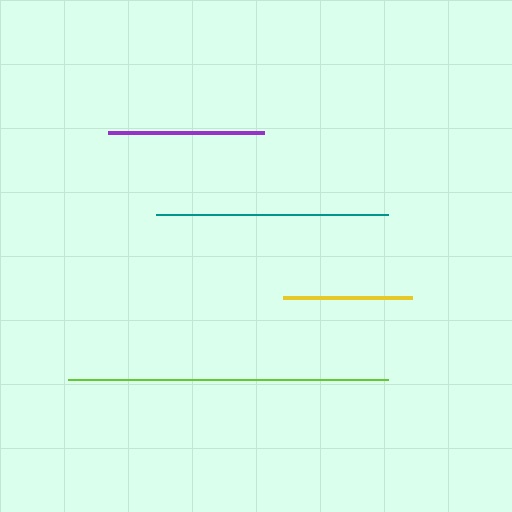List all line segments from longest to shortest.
From longest to shortest: lime, teal, purple, yellow.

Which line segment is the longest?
The lime line is the longest at approximately 320 pixels.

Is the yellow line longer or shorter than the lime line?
The lime line is longer than the yellow line.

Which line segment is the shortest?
The yellow line is the shortest at approximately 129 pixels.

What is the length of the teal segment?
The teal segment is approximately 232 pixels long.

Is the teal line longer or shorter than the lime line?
The lime line is longer than the teal line.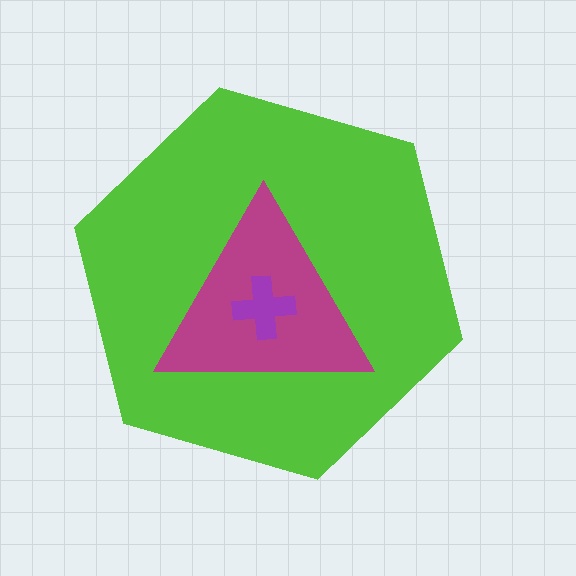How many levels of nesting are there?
3.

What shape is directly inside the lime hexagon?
The magenta triangle.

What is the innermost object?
The purple cross.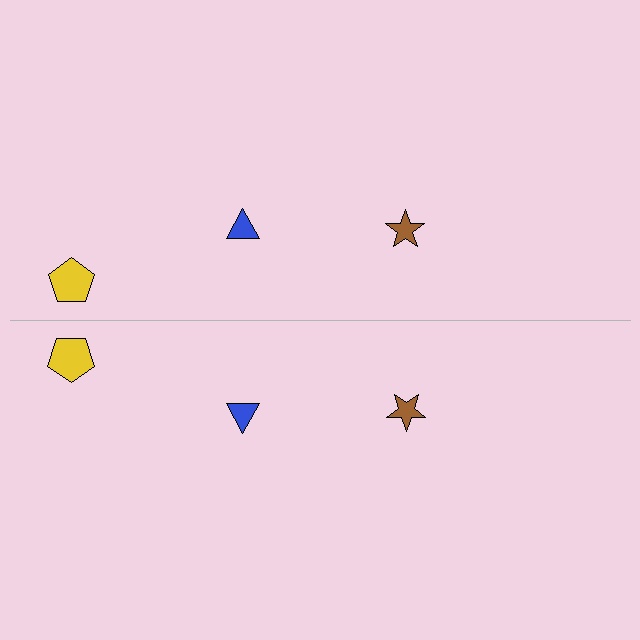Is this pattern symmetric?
Yes, this pattern has bilateral (reflection) symmetry.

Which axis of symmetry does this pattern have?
The pattern has a horizontal axis of symmetry running through the center of the image.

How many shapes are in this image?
There are 6 shapes in this image.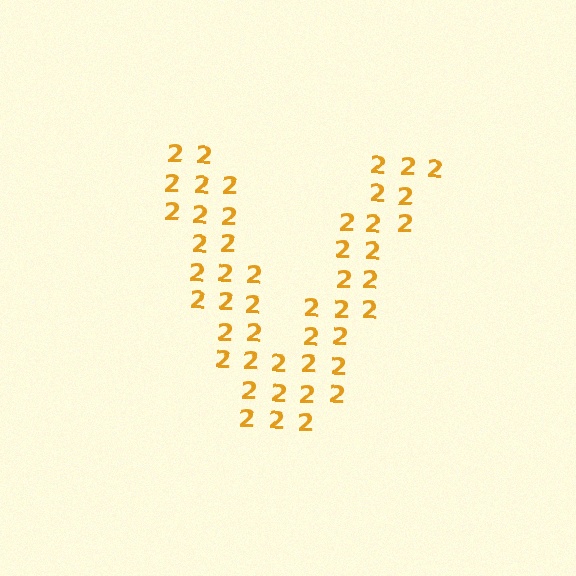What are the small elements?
The small elements are digit 2's.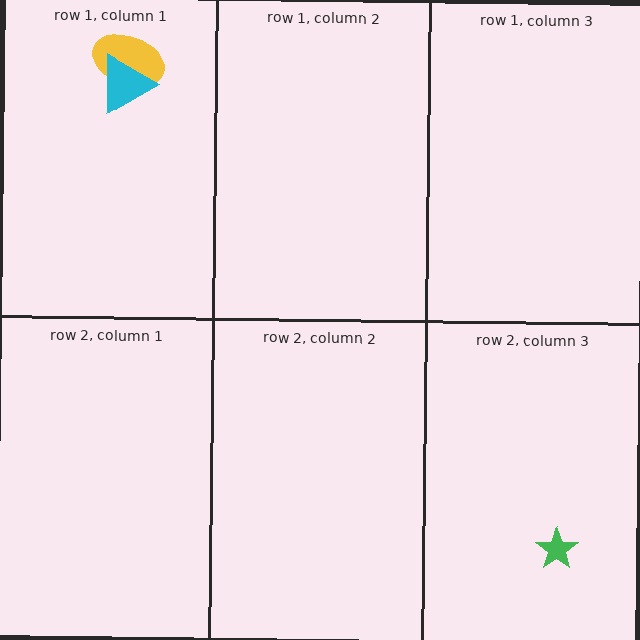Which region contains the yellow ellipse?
The row 1, column 1 region.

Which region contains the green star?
The row 2, column 3 region.